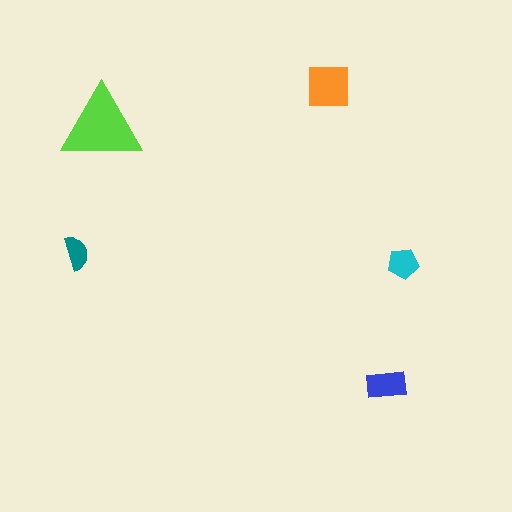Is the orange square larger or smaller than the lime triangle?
Smaller.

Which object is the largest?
The lime triangle.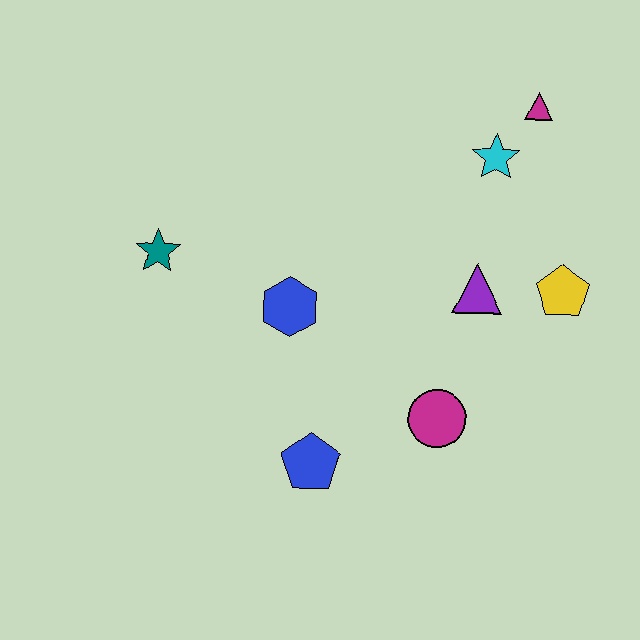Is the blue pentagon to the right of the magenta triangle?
No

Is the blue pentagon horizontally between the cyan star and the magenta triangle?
No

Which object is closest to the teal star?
The blue hexagon is closest to the teal star.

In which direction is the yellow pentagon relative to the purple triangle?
The yellow pentagon is to the right of the purple triangle.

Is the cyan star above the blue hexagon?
Yes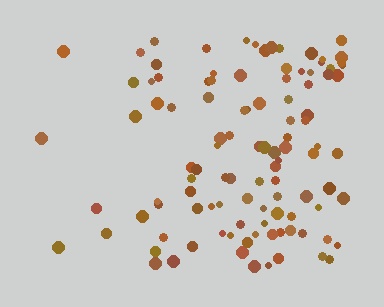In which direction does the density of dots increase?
From left to right, with the right side densest.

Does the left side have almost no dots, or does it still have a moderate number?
Still a moderate number, just noticeably fewer than the right.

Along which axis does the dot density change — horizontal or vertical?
Horizontal.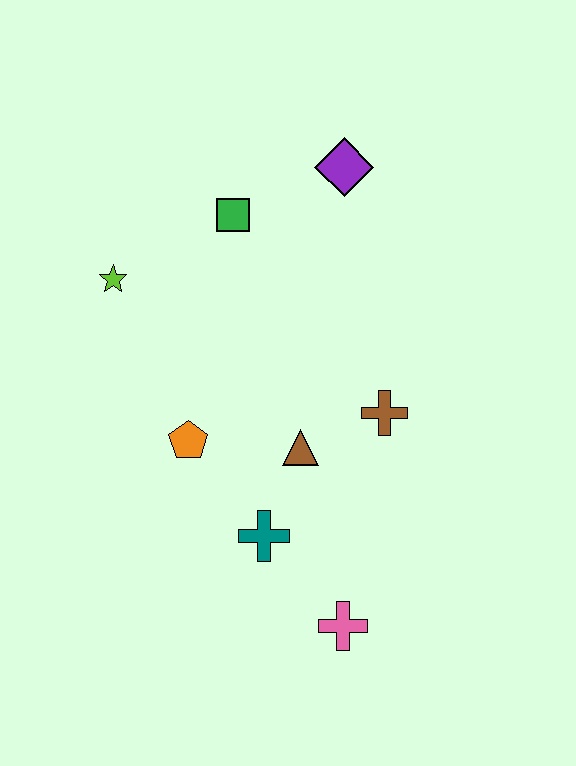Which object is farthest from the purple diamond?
The pink cross is farthest from the purple diamond.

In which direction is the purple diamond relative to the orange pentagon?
The purple diamond is above the orange pentagon.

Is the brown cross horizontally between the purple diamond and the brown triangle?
No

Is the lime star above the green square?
No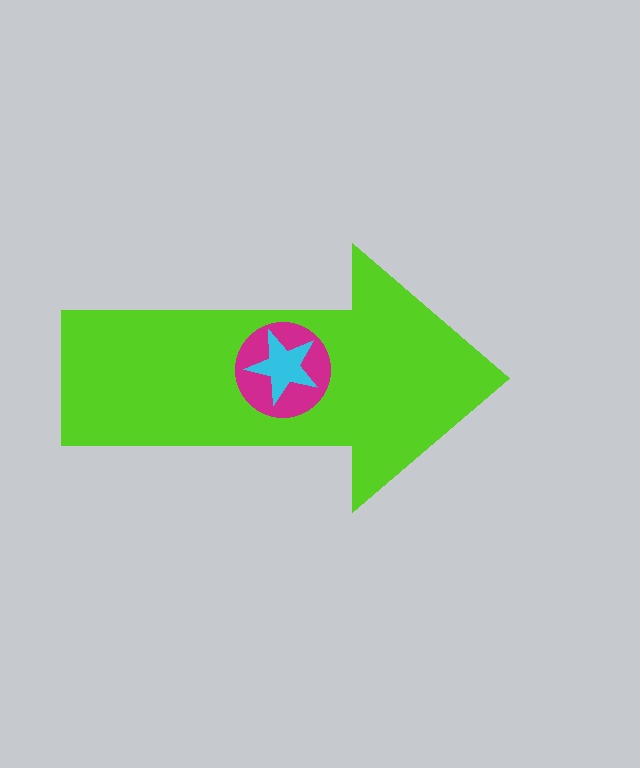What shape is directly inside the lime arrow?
The magenta circle.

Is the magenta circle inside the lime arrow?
Yes.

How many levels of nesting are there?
3.